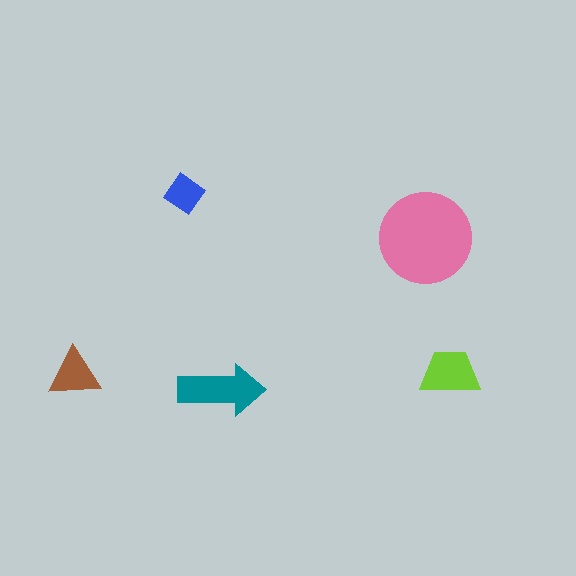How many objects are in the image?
There are 5 objects in the image.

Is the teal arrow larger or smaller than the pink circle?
Smaller.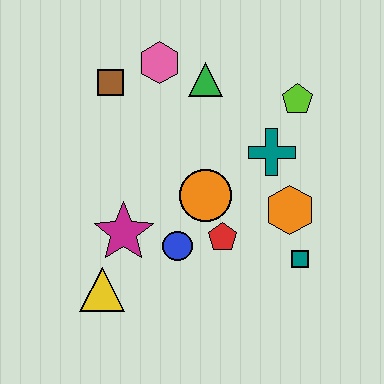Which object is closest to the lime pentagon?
The teal cross is closest to the lime pentagon.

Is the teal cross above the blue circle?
Yes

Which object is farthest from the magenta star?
The lime pentagon is farthest from the magenta star.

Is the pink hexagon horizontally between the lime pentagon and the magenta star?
Yes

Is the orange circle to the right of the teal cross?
No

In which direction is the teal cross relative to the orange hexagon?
The teal cross is above the orange hexagon.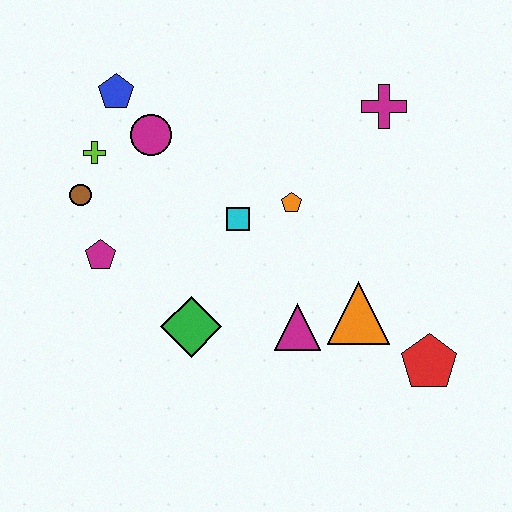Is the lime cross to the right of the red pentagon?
No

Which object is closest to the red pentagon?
The orange triangle is closest to the red pentagon.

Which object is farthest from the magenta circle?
The red pentagon is farthest from the magenta circle.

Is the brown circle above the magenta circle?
No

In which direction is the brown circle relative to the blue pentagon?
The brown circle is below the blue pentagon.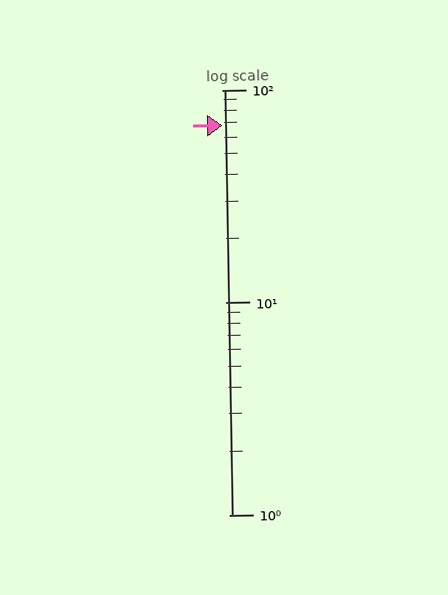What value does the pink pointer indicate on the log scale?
The pointer indicates approximately 68.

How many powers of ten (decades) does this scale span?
The scale spans 2 decades, from 1 to 100.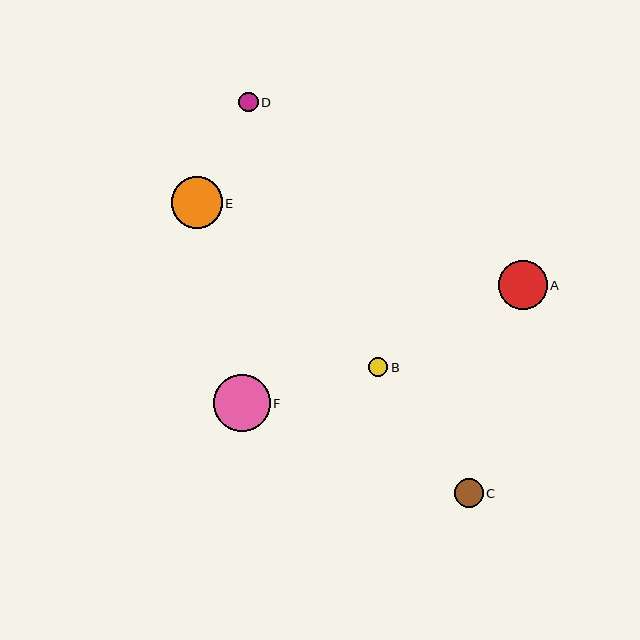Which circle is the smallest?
Circle B is the smallest with a size of approximately 19 pixels.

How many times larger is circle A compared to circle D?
Circle A is approximately 2.5 times the size of circle D.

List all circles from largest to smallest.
From largest to smallest: F, E, A, C, D, B.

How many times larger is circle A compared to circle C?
Circle A is approximately 1.7 times the size of circle C.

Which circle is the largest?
Circle F is the largest with a size of approximately 57 pixels.